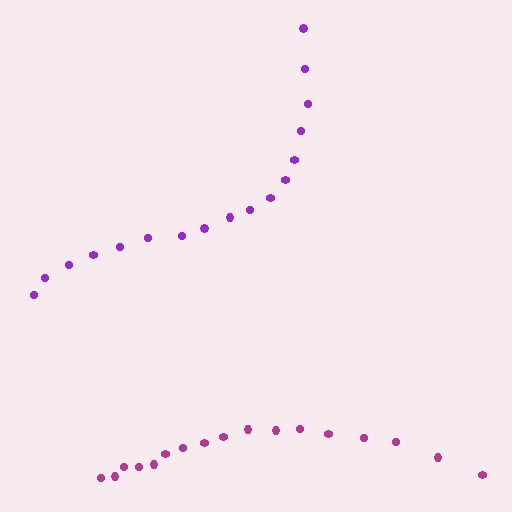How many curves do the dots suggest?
There are 2 distinct paths.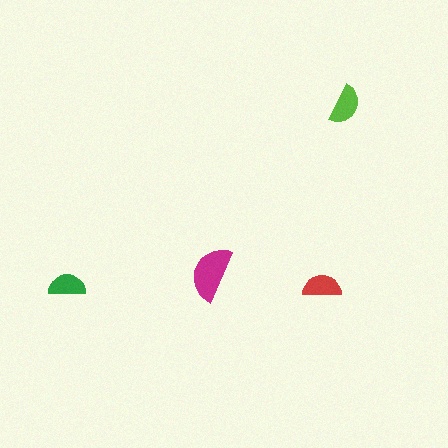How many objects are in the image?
There are 4 objects in the image.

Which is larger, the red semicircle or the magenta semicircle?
The magenta one.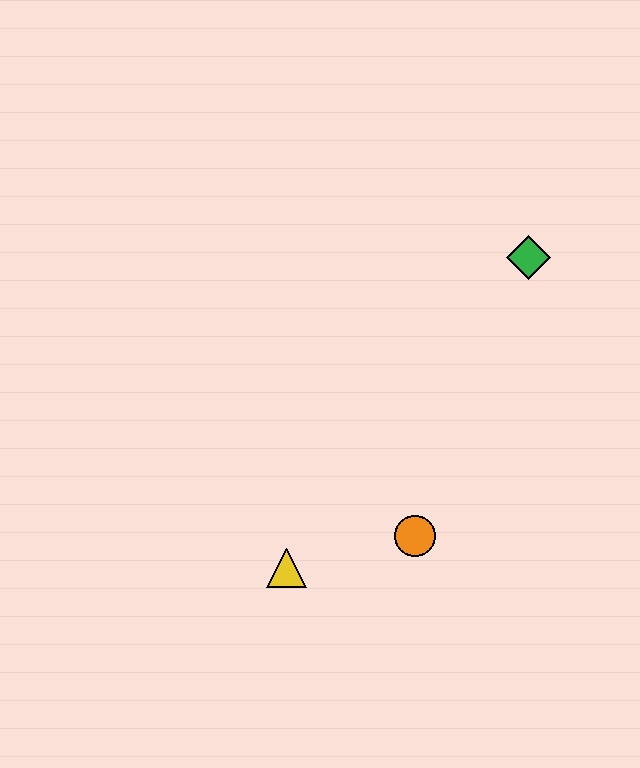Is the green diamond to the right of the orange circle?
Yes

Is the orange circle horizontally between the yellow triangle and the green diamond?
Yes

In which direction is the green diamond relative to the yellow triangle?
The green diamond is above the yellow triangle.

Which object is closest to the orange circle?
The yellow triangle is closest to the orange circle.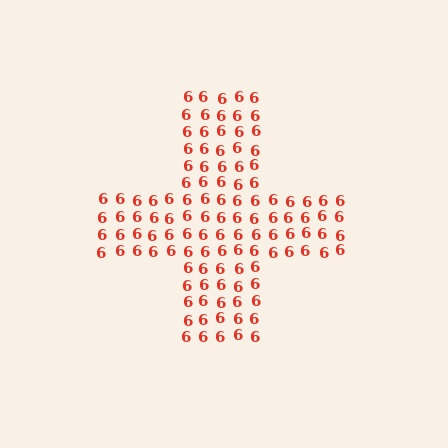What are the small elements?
The small elements are digit 6's.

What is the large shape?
The large shape is a cross.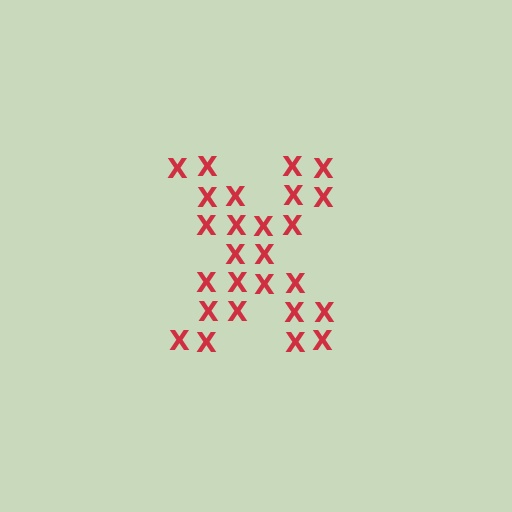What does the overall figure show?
The overall figure shows the letter X.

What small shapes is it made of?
It is made of small letter X's.